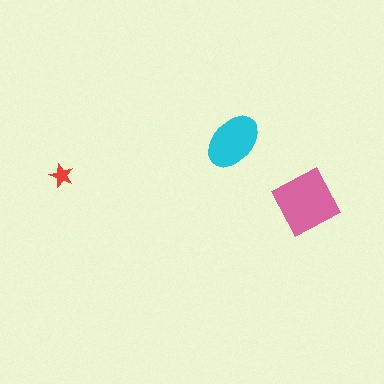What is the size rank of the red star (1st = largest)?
3rd.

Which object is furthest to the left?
The red star is leftmost.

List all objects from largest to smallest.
The pink diamond, the cyan ellipse, the red star.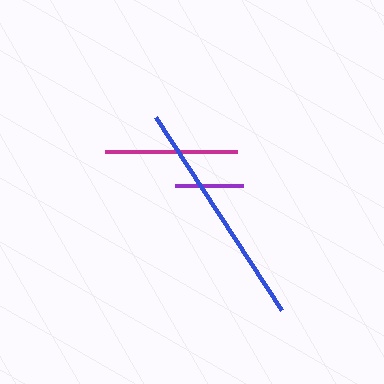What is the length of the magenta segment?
The magenta segment is approximately 132 pixels long.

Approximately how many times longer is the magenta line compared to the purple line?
The magenta line is approximately 1.9 times the length of the purple line.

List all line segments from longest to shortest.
From longest to shortest: blue, magenta, purple.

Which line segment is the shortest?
The purple line is the shortest at approximately 68 pixels.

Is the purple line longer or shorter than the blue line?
The blue line is longer than the purple line.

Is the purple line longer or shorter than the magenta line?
The magenta line is longer than the purple line.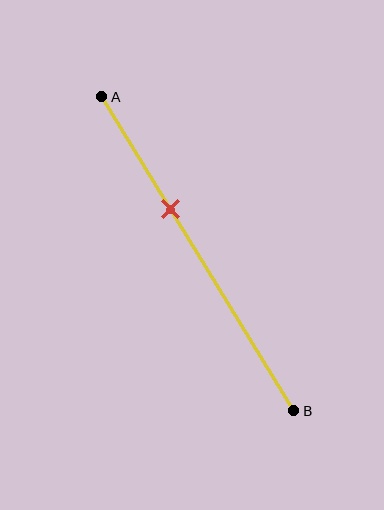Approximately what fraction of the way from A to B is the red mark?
The red mark is approximately 35% of the way from A to B.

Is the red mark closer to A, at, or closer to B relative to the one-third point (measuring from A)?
The red mark is approximately at the one-third point of segment AB.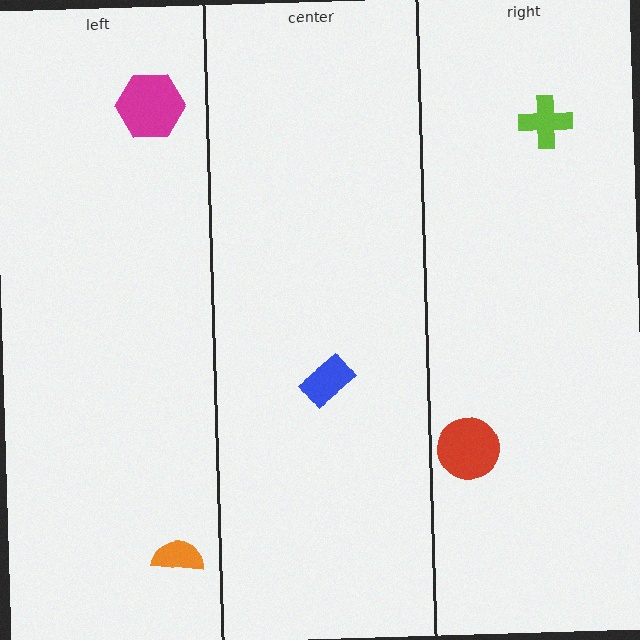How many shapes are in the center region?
1.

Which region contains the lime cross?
The right region.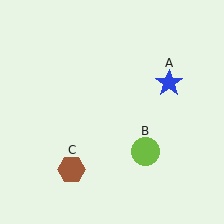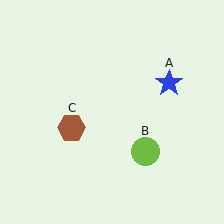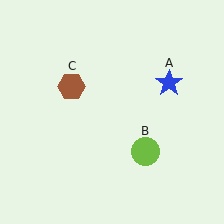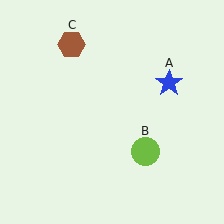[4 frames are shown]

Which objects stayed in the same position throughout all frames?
Blue star (object A) and lime circle (object B) remained stationary.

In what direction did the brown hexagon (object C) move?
The brown hexagon (object C) moved up.